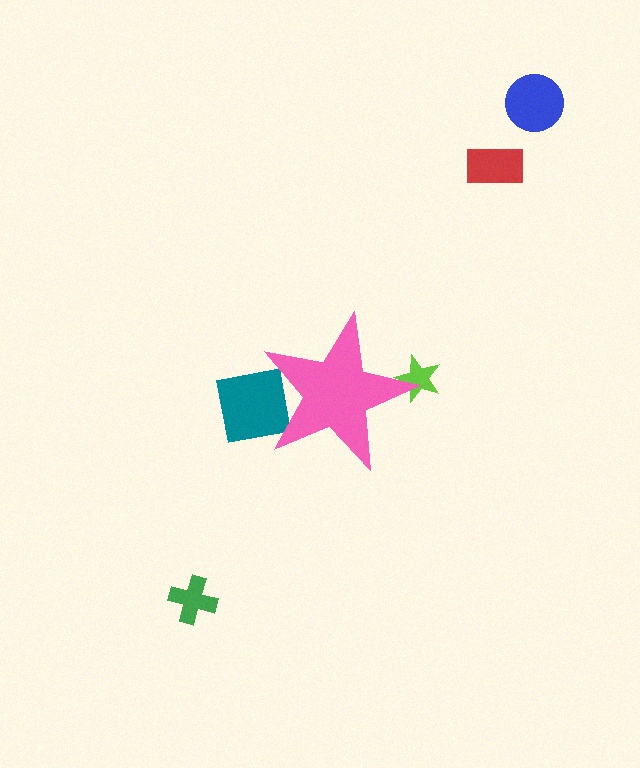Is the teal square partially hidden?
Yes, the teal square is partially hidden behind the pink star.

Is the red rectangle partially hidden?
No, the red rectangle is fully visible.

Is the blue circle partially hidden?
No, the blue circle is fully visible.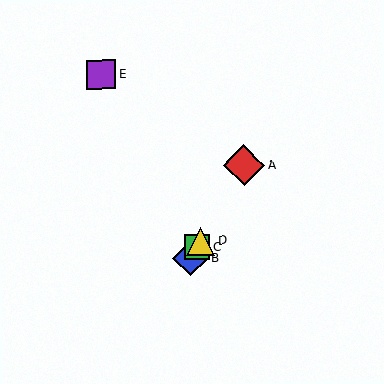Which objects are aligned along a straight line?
Objects A, B, C, D are aligned along a straight line.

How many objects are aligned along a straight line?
4 objects (A, B, C, D) are aligned along a straight line.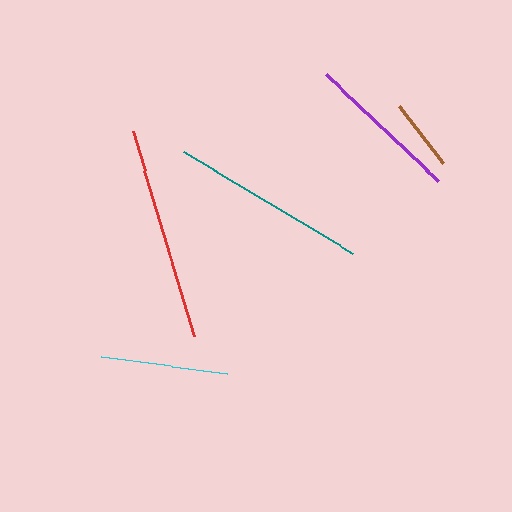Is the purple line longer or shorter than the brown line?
The purple line is longer than the brown line.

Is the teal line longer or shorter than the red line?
The red line is longer than the teal line.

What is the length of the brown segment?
The brown segment is approximately 72 pixels long.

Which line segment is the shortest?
The brown line is the shortest at approximately 72 pixels.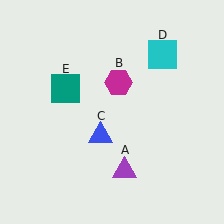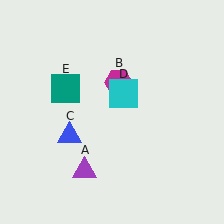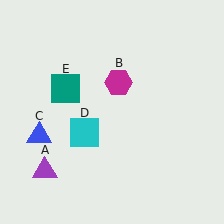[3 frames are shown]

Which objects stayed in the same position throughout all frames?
Magenta hexagon (object B) and teal square (object E) remained stationary.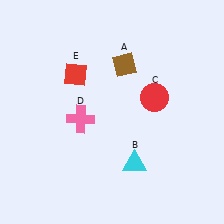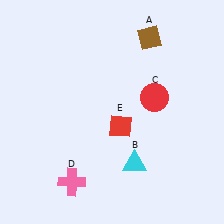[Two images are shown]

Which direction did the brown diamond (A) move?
The brown diamond (A) moved up.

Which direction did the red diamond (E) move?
The red diamond (E) moved down.